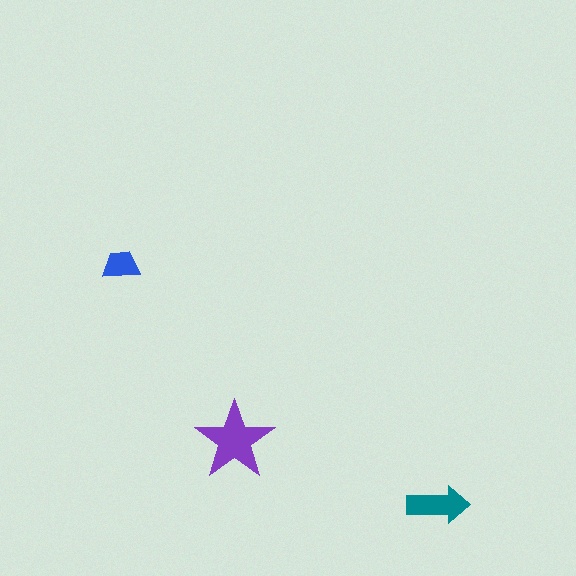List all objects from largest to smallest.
The purple star, the teal arrow, the blue trapezoid.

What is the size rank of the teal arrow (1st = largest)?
2nd.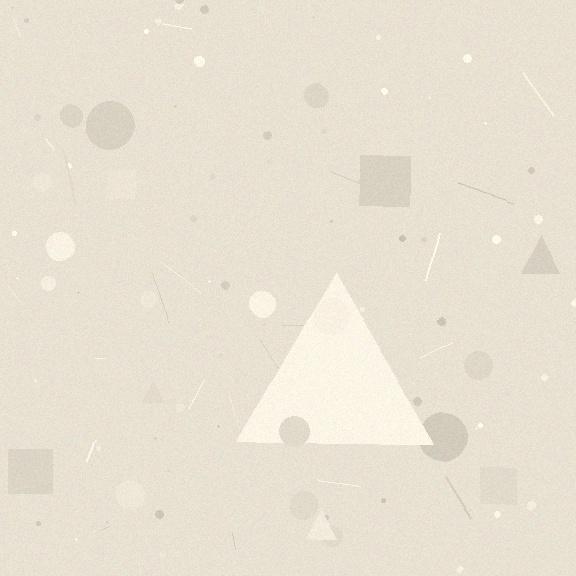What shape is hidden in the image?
A triangle is hidden in the image.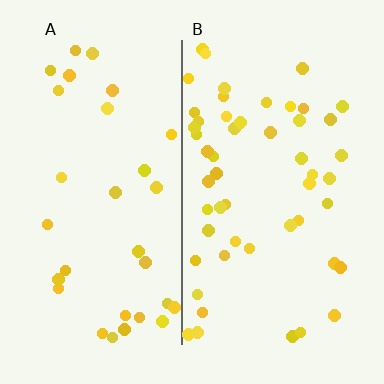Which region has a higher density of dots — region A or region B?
B (the right).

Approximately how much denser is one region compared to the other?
Approximately 1.6× — region B over region A.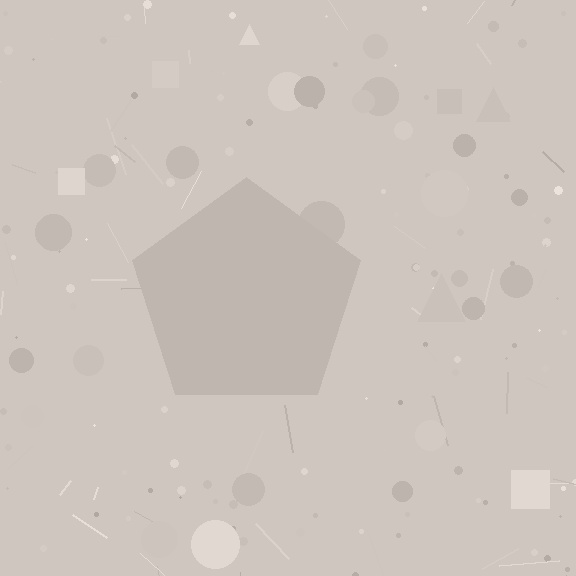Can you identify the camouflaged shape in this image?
The camouflaged shape is a pentagon.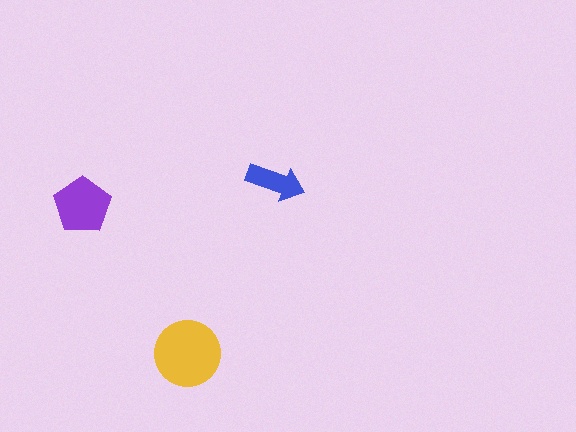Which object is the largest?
The yellow circle.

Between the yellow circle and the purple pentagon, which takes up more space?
The yellow circle.